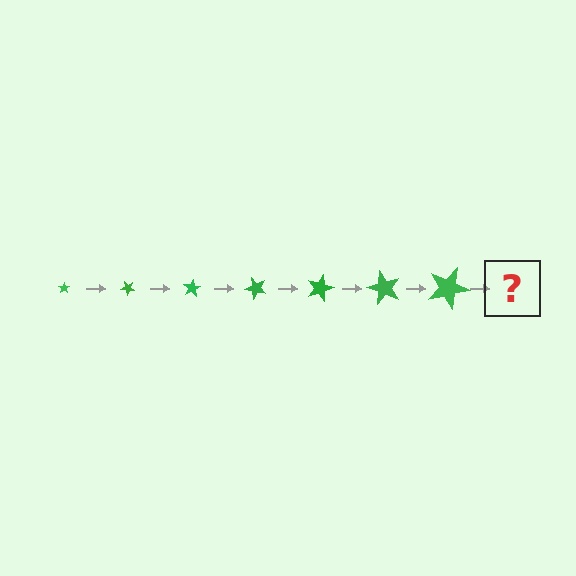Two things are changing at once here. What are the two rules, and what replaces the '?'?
The two rules are that the star grows larger each step and it rotates 40 degrees each step. The '?' should be a star, larger than the previous one and rotated 280 degrees from the start.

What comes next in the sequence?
The next element should be a star, larger than the previous one and rotated 280 degrees from the start.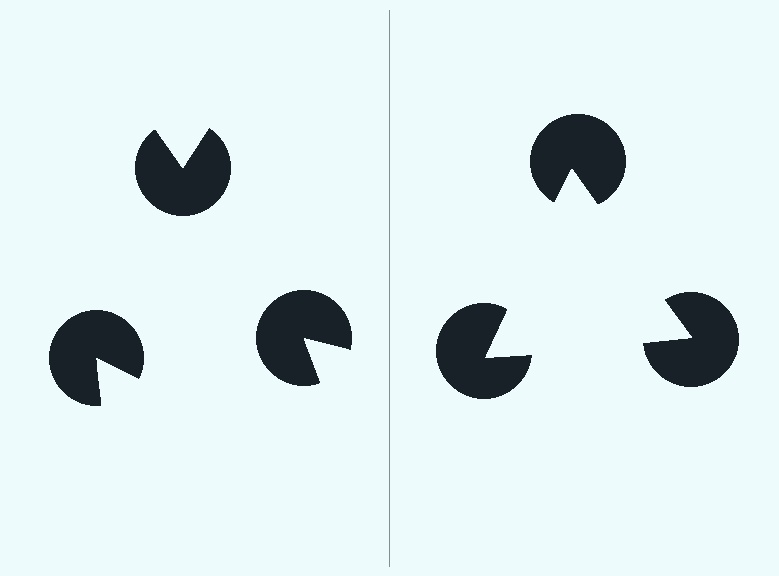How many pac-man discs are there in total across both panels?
6 — 3 on each side.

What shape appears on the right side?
An illusory triangle.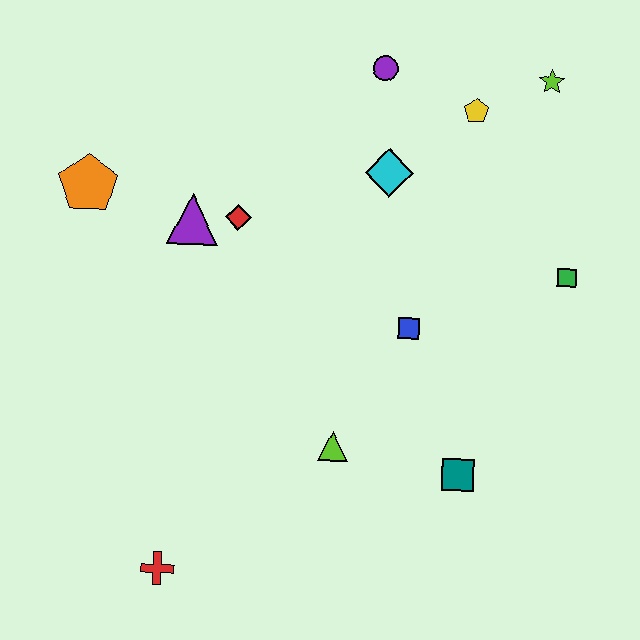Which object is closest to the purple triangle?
The red diamond is closest to the purple triangle.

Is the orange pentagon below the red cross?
No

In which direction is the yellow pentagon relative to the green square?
The yellow pentagon is above the green square.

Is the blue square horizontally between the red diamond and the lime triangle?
No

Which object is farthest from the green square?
The red cross is farthest from the green square.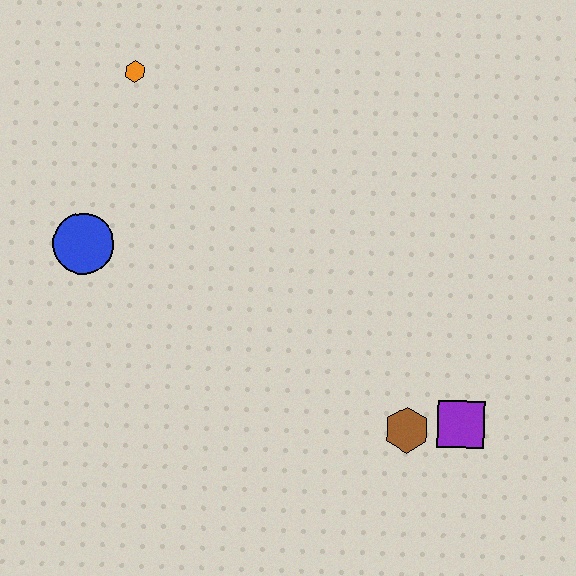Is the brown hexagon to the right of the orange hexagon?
Yes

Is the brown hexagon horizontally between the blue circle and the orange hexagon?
No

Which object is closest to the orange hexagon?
The blue circle is closest to the orange hexagon.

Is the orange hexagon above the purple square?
Yes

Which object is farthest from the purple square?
The orange hexagon is farthest from the purple square.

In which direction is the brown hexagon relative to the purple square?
The brown hexagon is to the left of the purple square.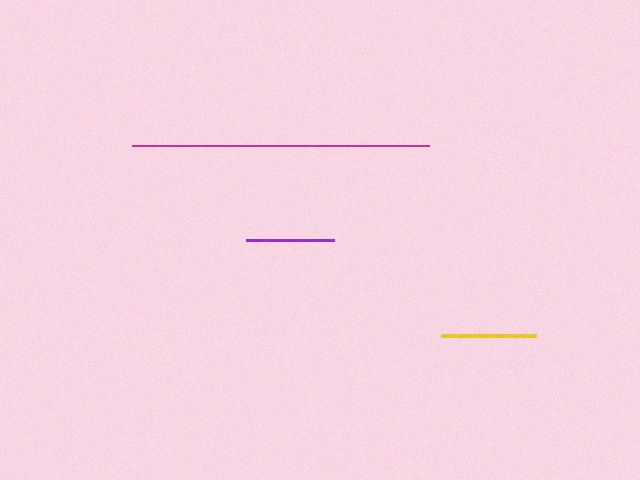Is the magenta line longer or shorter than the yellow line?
The magenta line is longer than the yellow line.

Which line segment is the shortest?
The purple line is the shortest at approximately 88 pixels.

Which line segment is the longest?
The magenta line is the longest at approximately 297 pixels.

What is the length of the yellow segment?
The yellow segment is approximately 95 pixels long.